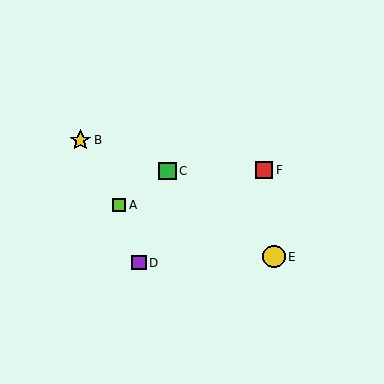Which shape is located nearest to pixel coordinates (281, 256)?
The yellow circle (labeled E) at (274, 257) is nearest to that location.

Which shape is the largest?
The yellow circle (labeled E) is the largest.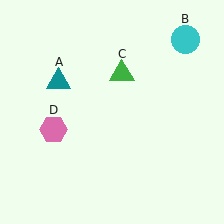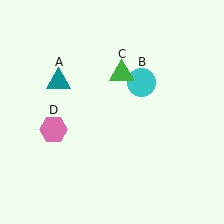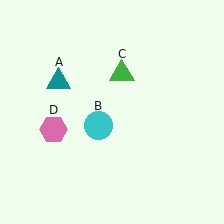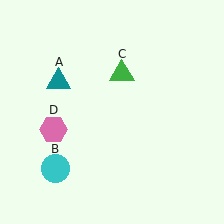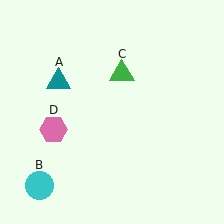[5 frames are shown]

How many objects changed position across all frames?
1 object changed position: cyan circle (object B).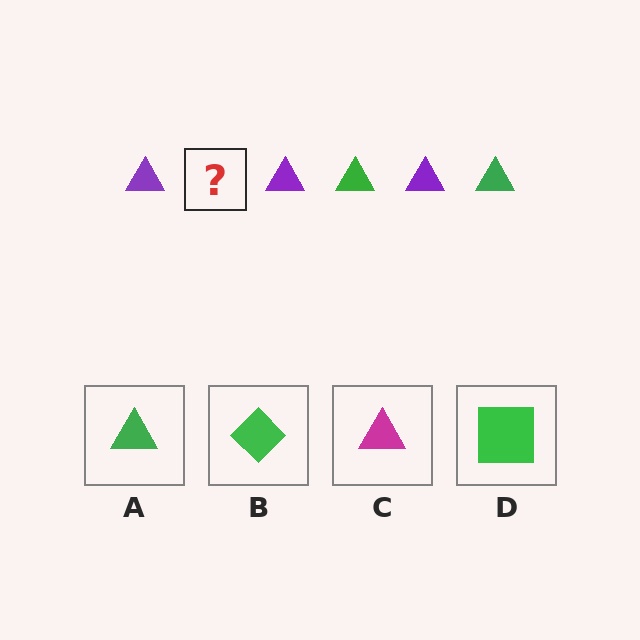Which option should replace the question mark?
Option A.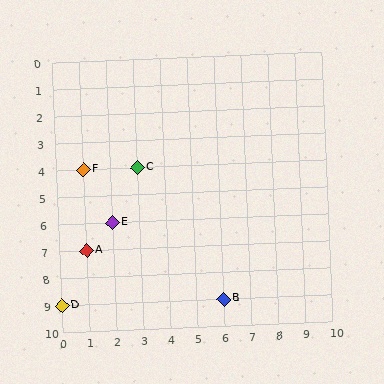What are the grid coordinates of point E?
Point E is at grid coordinates (2, 6).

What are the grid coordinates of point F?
Point F is at grid coordinates (1, 4).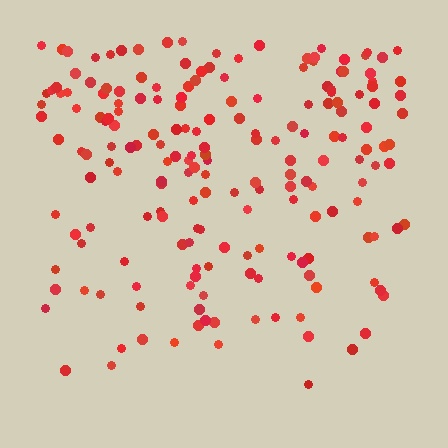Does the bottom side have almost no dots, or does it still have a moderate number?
Still a moderate number, just noticeably fewer than the top.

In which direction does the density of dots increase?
From bottom to top, with the top side densest.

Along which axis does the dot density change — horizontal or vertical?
Vertical.